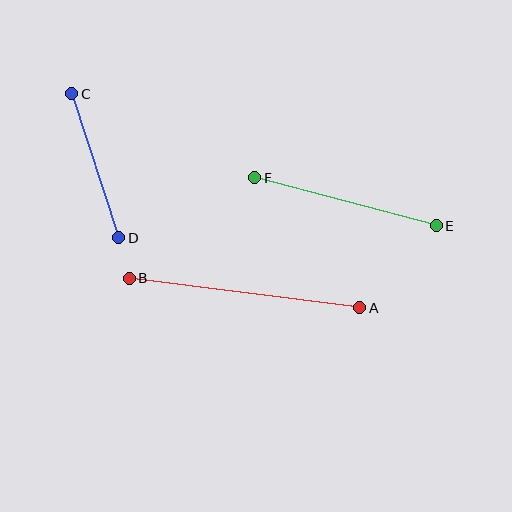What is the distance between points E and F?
The distance is approximately 188 pixels.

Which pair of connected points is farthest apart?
Points A and B are farthest apart.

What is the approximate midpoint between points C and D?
The midpoint is at approximately (95, 166) pixels.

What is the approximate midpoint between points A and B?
The midpoint is at approximately (245, 293) pixels.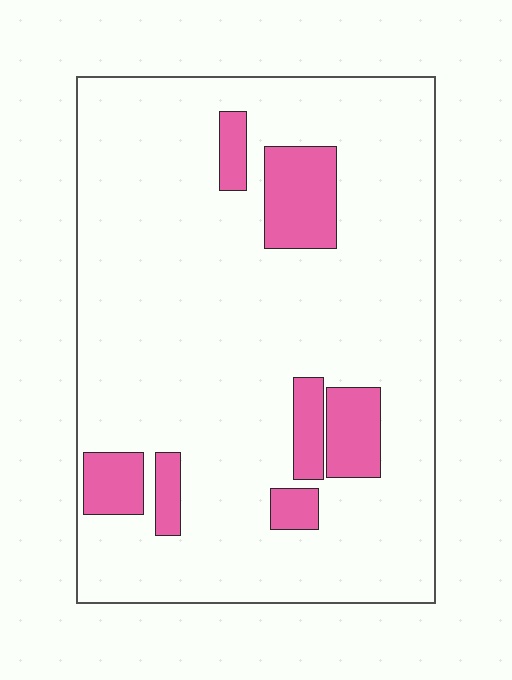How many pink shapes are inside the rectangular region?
7.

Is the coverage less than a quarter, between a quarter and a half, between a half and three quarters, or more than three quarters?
Less than a quarter.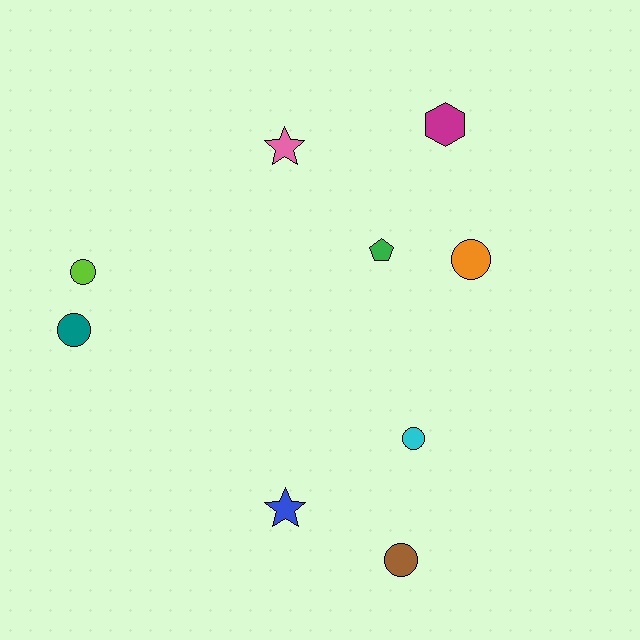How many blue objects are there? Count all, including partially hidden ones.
There is 1 blue object.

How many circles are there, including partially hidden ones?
There are 5 circles.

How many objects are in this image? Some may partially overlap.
There are 9 objects.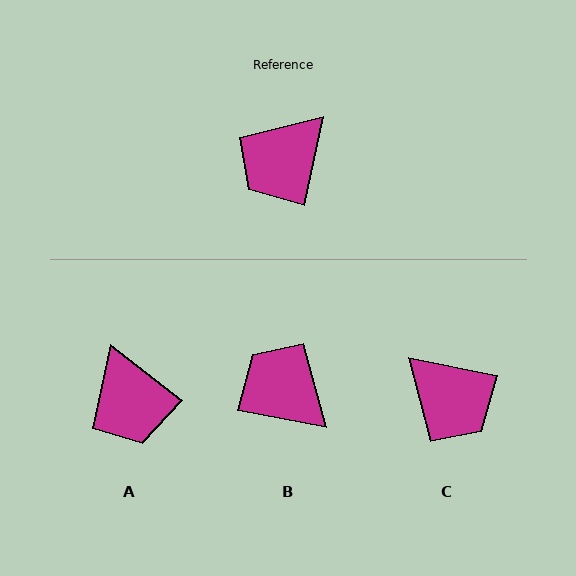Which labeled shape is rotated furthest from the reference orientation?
C, about 91 degrees away.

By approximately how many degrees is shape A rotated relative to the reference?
Approximately 64 degrees counter-clockwise.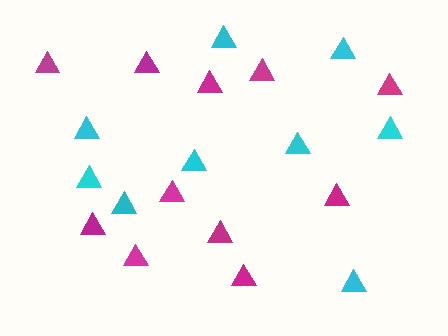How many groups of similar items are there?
There are 2 groups: one group of magenta triangles (11) and one group of cyan triangles (9).